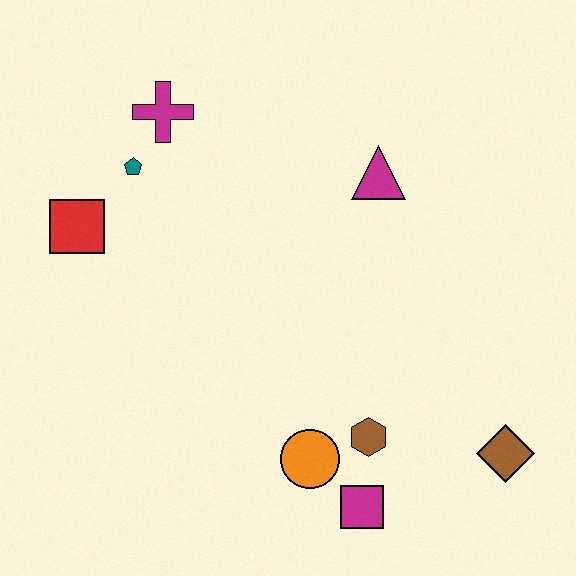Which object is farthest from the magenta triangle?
The magenta square is farthest from the magenta triangle.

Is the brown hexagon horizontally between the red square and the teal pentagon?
No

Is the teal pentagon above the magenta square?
Yes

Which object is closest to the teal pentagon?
The magenta cross is closest to the teal pentagon.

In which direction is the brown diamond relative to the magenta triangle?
The brown diamond is below the magenta triangle.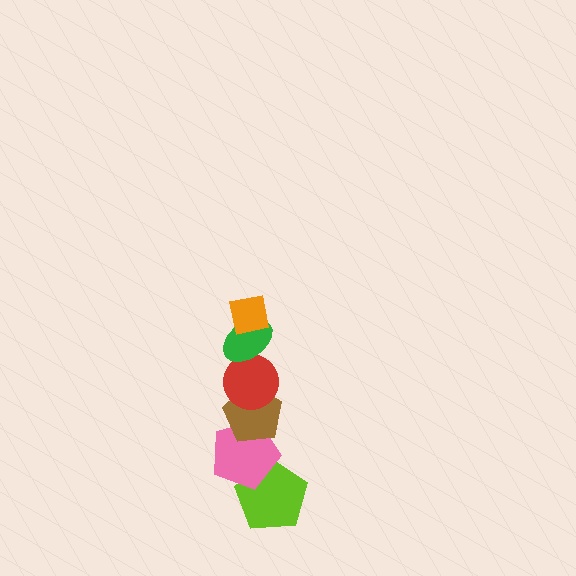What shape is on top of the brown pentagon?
The red circle is on top of the brown pentagon.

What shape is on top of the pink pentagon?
The brown pentagon is on top of the pink pentagon.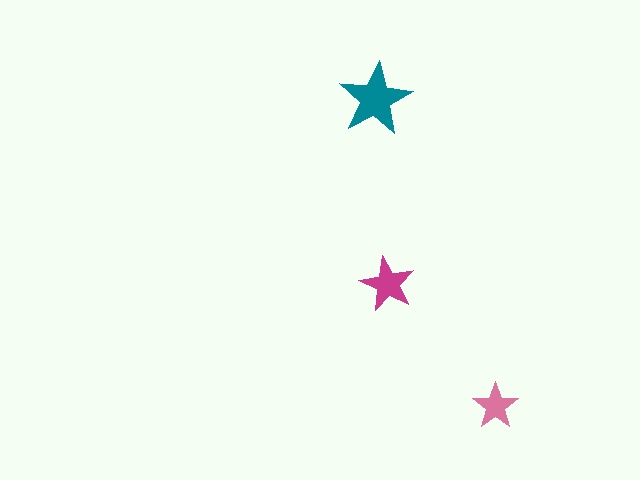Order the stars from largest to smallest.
the teal one, the magenta one, the pink one.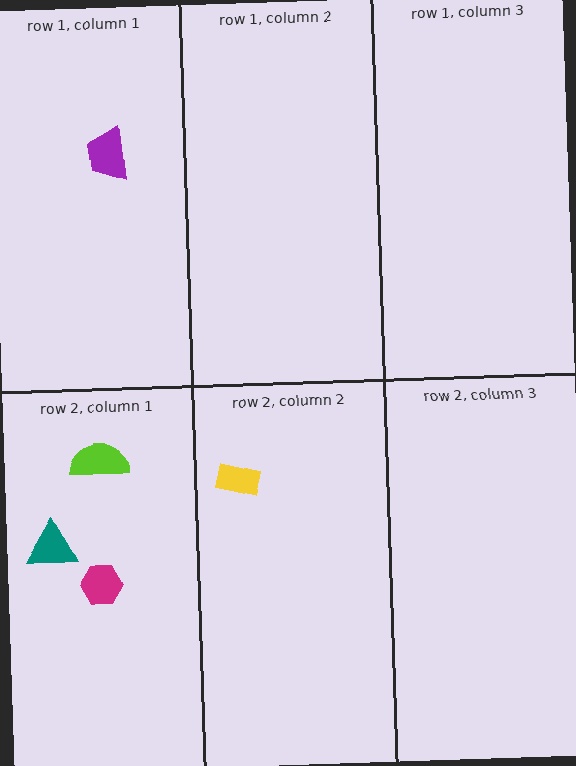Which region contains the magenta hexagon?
The row 2, column 1 region.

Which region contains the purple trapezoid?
The row 1, column 1 region.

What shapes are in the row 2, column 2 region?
The yellow rectangle.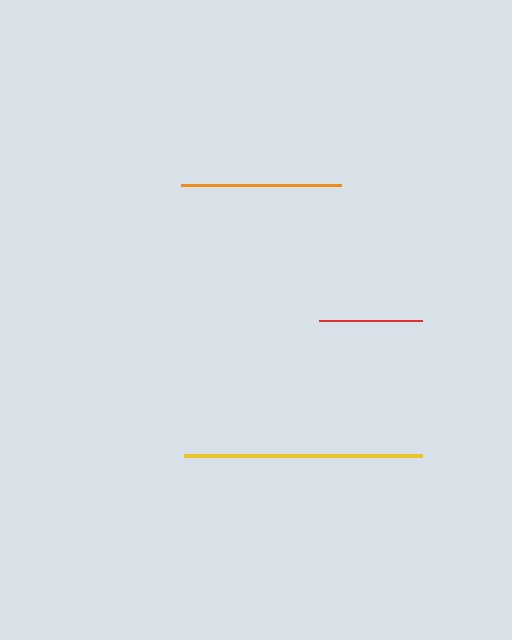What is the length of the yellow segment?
The yellow segment is approximately 238 pixels long.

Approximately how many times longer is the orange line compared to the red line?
The orange line is approximately 1.6 times the length of the red line.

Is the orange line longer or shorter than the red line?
The orange line is longer than the red line.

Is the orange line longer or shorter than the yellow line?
The yellow line is longer than the orange line.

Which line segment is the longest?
The yellow line is the longest at approximately 238 pixels.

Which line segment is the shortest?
The red line is the shortest at approximately 103 pixels.